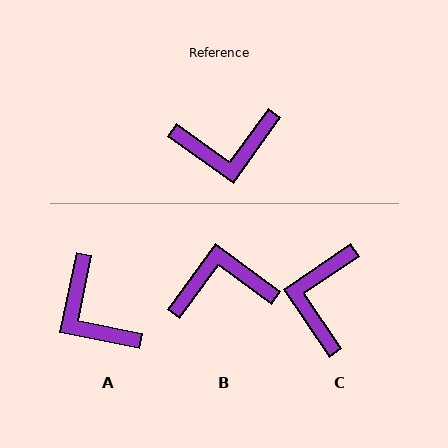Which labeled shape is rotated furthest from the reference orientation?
B, about 179 degrees away.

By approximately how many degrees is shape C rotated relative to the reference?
Approximately 110 degrees clockwise.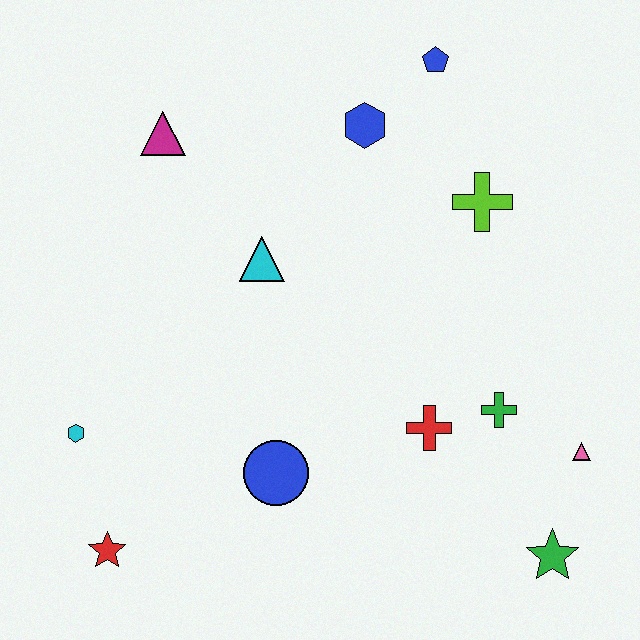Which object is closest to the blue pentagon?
The blue hexagon is closest to the blue pentagon.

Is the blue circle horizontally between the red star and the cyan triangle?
No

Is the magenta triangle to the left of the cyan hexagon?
No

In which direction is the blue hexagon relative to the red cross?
The blue hexagon is above the red cross.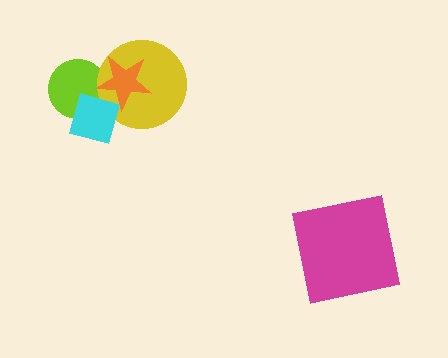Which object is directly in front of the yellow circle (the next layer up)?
The orange star is directly in front of the yellow circle.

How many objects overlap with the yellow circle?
4 objects overlap with the yellow circle.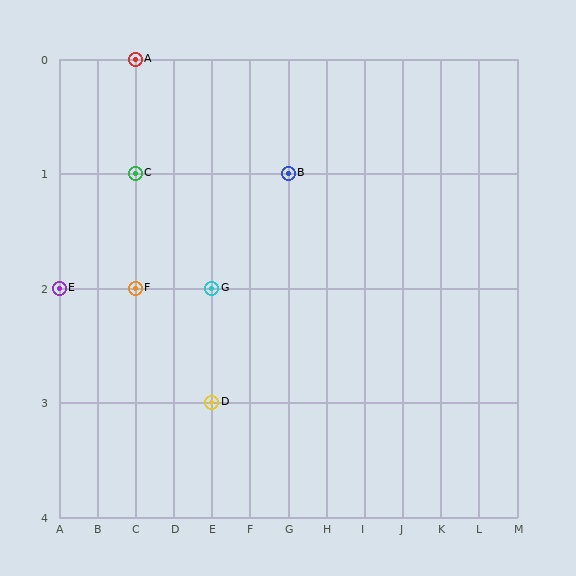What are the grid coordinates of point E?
Point E is at grid coordinates (A, 2).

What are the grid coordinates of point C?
Point C is at grid coordinates (C, 1).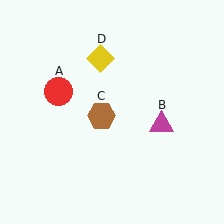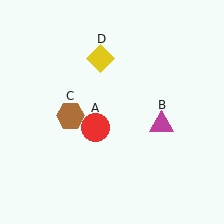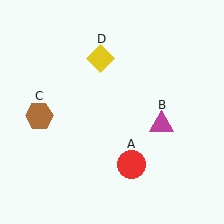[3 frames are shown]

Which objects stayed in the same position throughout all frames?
Magenta triangle (object B) and yellow diamond (object D) remained stationary.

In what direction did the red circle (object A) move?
The red circle (object A) moved down and to the right.